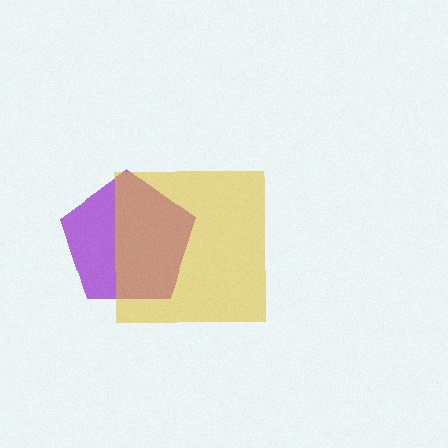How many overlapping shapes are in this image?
There are 2 overlapping shapes in the image.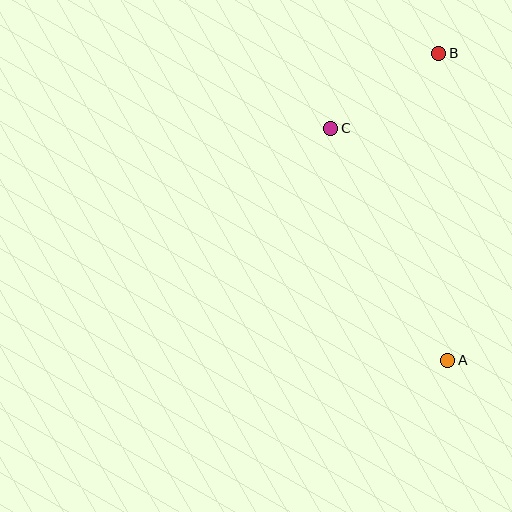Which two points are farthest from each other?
Points A and B are farthest from each other.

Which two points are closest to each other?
Points B and C are closest to each other.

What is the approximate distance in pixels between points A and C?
The distance between A and C is approximately 260 pixels.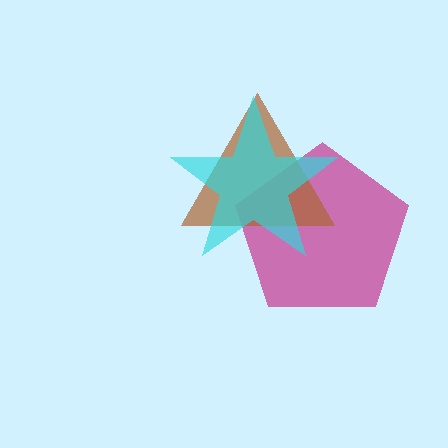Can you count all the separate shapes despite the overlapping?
Yes, there are 3 separate shapes.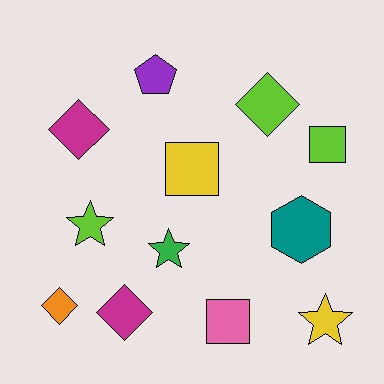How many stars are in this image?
There are 3 stars.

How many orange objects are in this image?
There is 1 orange object.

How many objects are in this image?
There are 12 objects.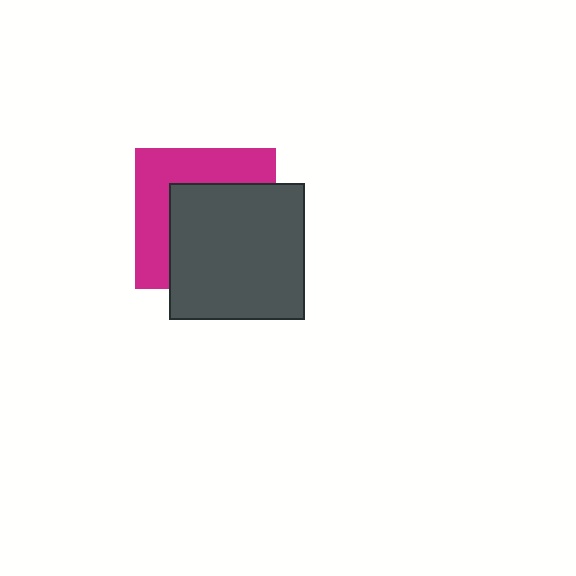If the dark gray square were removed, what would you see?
You would see the complete magenta square.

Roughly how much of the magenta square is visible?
A small part of it is visible (roughly 43%).